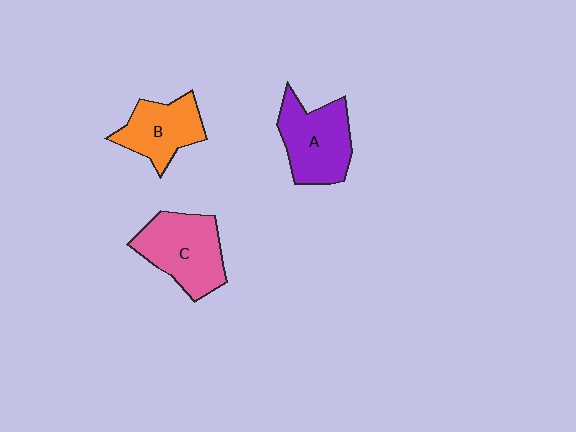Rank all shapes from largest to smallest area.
From largest to smallest: C (pink), A (purple), B (orange).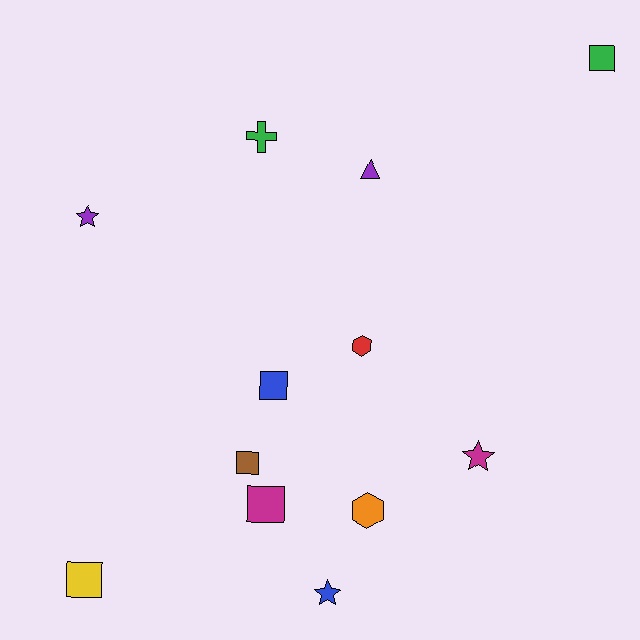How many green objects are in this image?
There are 2 green objects.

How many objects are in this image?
There are 12 objects.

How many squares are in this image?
There are 5 squares.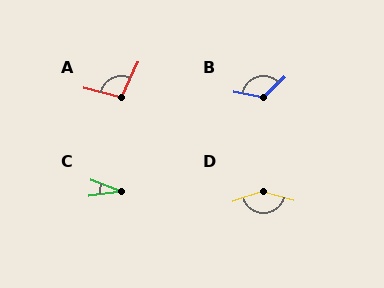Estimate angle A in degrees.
Approximately 101 degrees.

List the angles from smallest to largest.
C (29°), A (101°), B (125°), D (146°).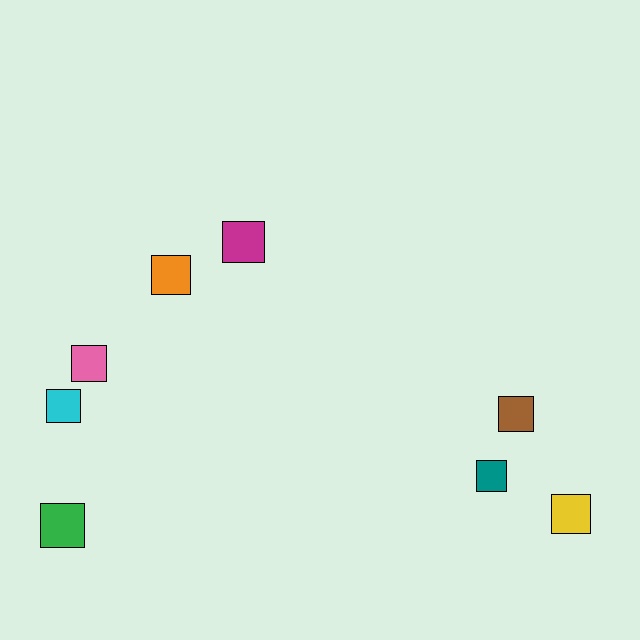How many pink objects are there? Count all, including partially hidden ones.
There is 1 pink object.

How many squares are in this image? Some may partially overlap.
There are 8 squares.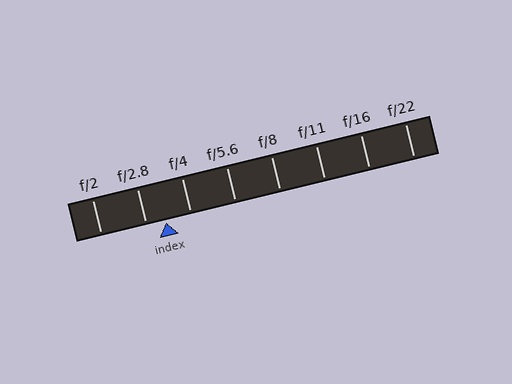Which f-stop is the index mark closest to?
The index mark is closest to f/2.8.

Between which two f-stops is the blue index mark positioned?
The index mark is between f/2.8 and f/4.